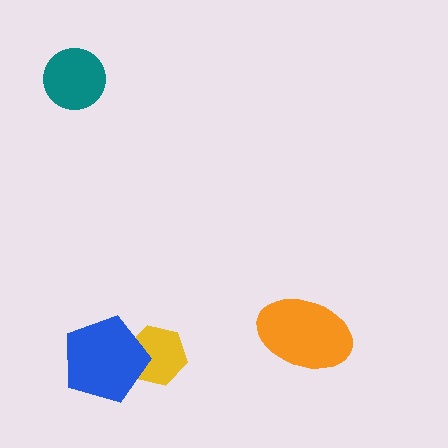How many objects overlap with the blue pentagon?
1 object overlaps with the blue pentagon.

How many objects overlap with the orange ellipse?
0 objects overlap with the orange ellipse.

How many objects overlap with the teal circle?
0 objects overlap with the teal circle.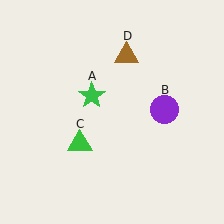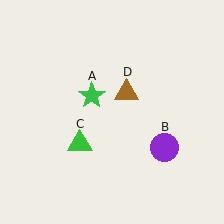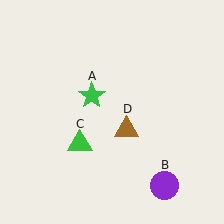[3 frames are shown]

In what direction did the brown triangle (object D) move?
The brown triangle (object D) moved down.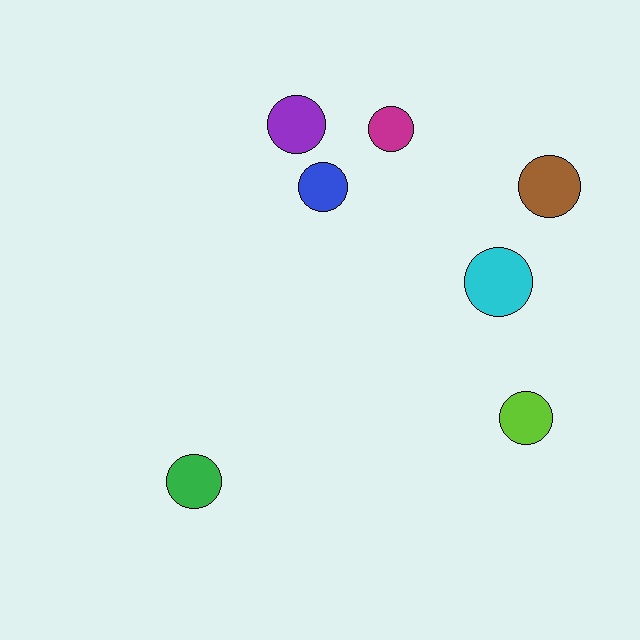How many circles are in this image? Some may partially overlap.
There are 7 circles.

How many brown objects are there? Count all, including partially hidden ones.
There is 1 brown object.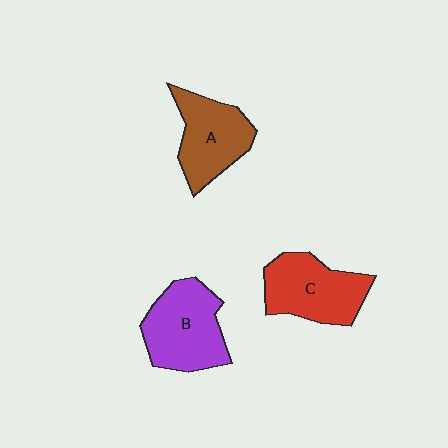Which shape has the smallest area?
Shape A (brown).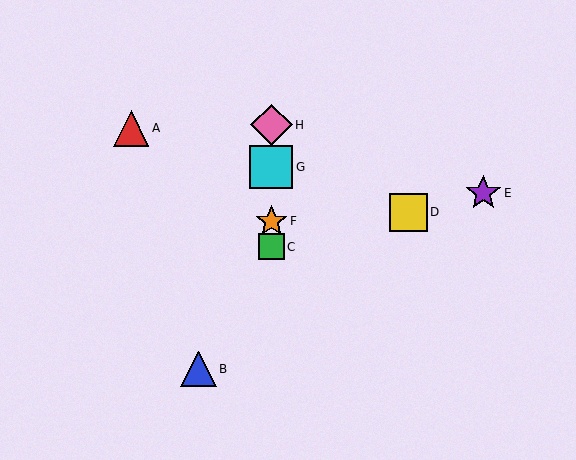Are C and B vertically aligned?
No, C is at x≈271 and B is at x≈199.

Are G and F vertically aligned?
Yes, both are at x≈271.